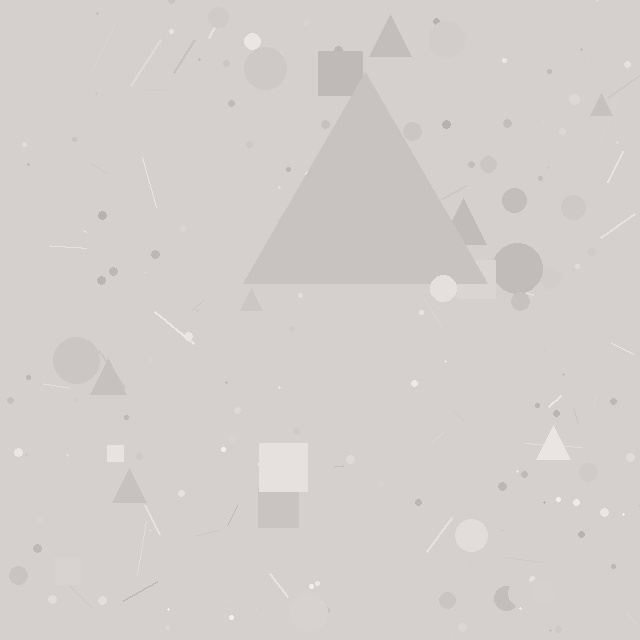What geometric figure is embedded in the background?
A triangle is embedded in the background.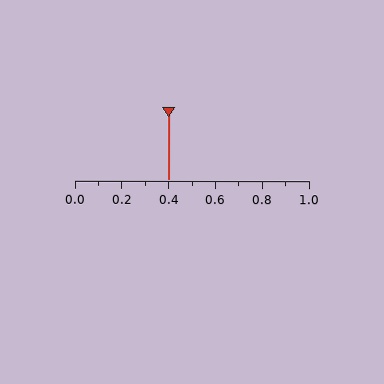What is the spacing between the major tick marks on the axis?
The major ticks are spaced 0.2 apart.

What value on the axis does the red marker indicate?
The marker indicates approximately 0.4.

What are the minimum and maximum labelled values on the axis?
The axis runs from 0.0 to 1.0.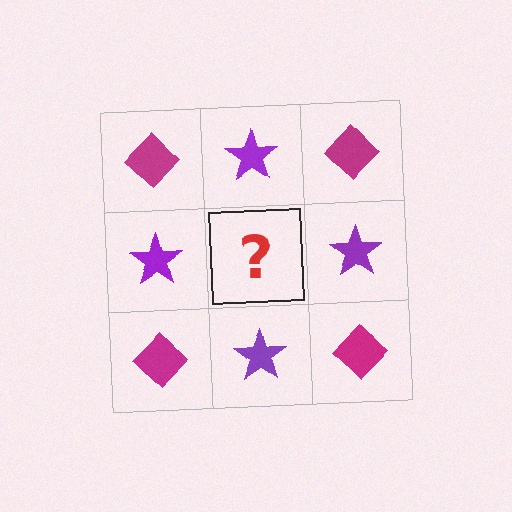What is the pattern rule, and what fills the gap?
The rule is that it alternates magenta diamond and purple star in a checkerboard pattern. The gap should be filled with a magenta diamond.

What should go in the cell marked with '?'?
The missing cell should contain a magenta diamond.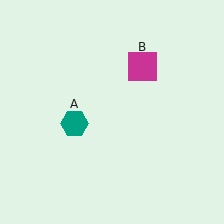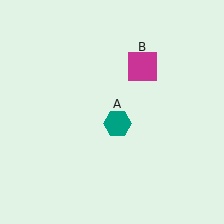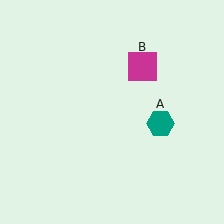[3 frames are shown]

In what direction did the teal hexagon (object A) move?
The teal hexagon (object A) moved right.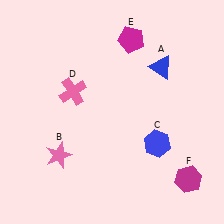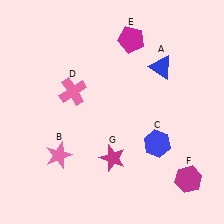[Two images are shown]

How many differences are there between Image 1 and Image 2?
There is 1 difference between the two images.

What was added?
A magenta star (G) was added in Image 2.